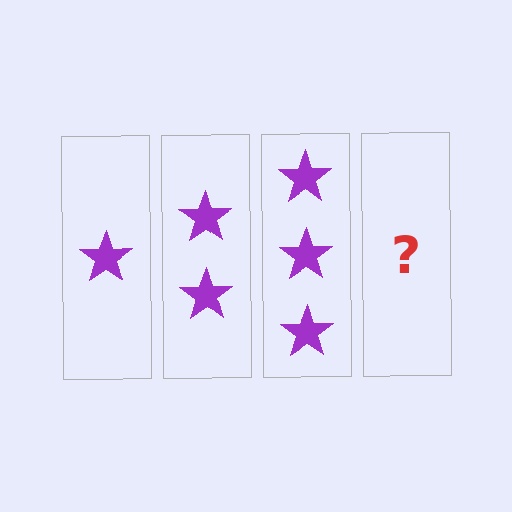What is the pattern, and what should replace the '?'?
The pattern is that each step adds one more star. The '?' should be 4 stars.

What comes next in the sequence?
The next element should be 4 stars.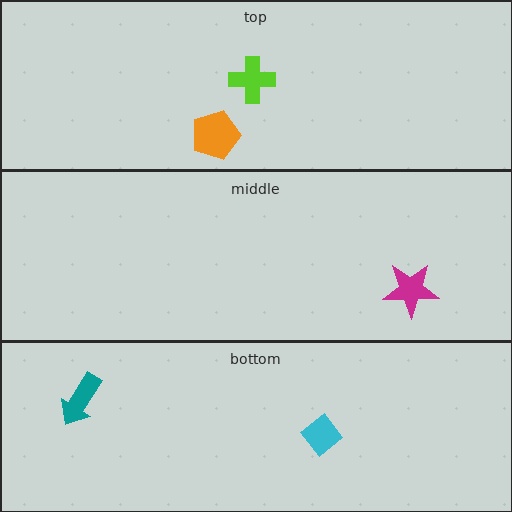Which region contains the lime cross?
The top region.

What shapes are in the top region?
The orange pentagon, the lime cross.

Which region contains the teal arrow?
The bottom region.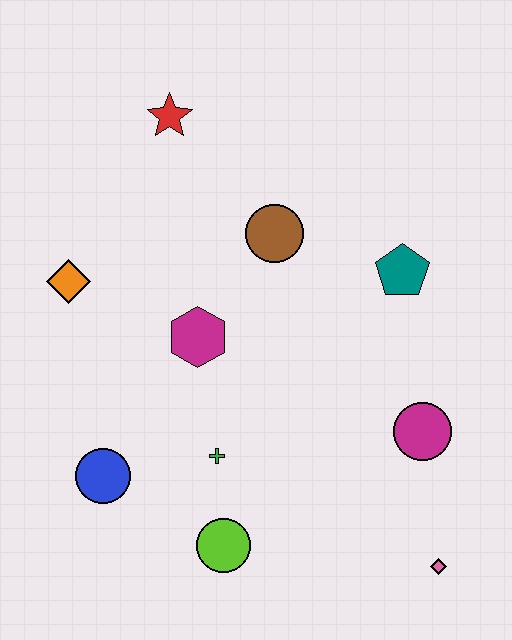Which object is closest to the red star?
The brown circle is closest to the red star.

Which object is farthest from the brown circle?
The pink diamond is farthest from the brown circle.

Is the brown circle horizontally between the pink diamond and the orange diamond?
Yes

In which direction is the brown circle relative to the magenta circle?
The brown circle is above the magenta circle.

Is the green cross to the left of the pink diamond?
Yes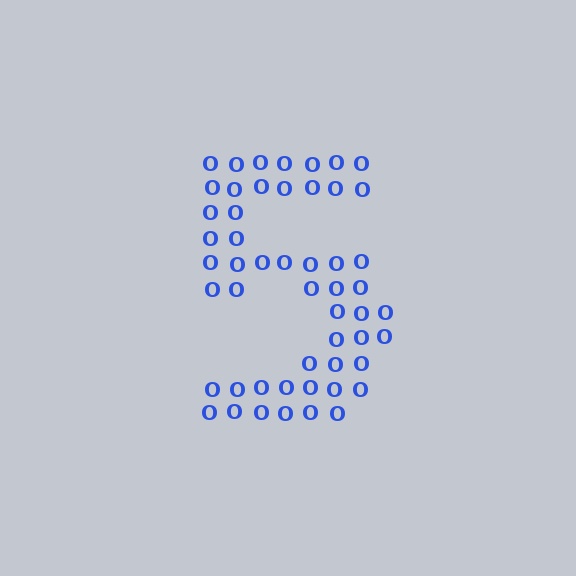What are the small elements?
The small elements are letter O's.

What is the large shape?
The large shape is the digit 5.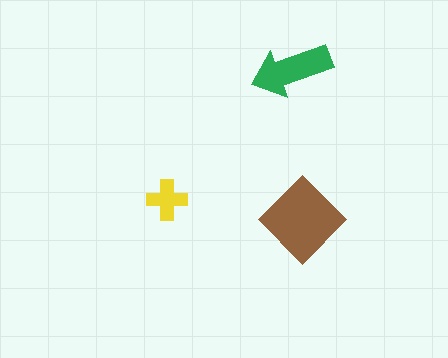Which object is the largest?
The brown diamond.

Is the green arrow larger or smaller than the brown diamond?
Smaller.